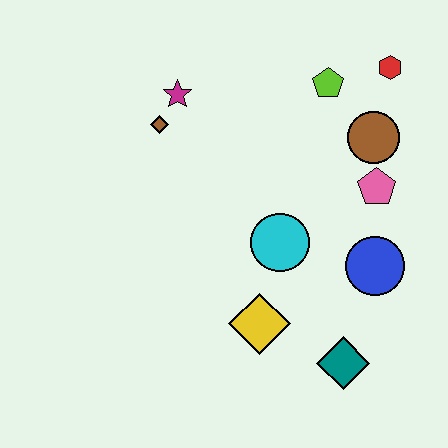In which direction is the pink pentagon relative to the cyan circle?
The pink pentagon is to the right of the cyan circle.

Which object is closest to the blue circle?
The pink pentagon is closest to the blue circle.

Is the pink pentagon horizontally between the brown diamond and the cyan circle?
No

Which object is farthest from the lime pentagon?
The teal diamond is farthest from the lime pentagon.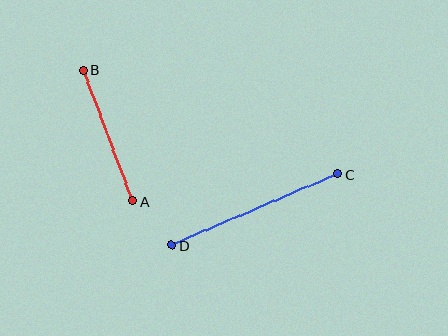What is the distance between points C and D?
The distance is approximately 181 pixels.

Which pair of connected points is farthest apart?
Points C and D are farthest apart.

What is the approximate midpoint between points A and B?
The midpoint is at approximately (108, 136) pixels.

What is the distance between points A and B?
The distance is approximately 140 pixels.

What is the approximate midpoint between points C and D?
The midpoint is at approximately (255, 210) pixels.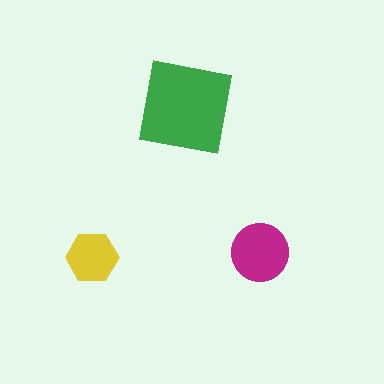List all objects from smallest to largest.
The yellow hexagon, the magenta circle, the green square.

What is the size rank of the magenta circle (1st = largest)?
2nd.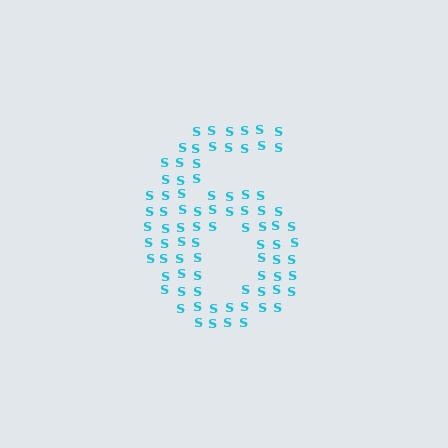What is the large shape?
The large shape is the digit 6.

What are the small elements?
The small elements are letter S's.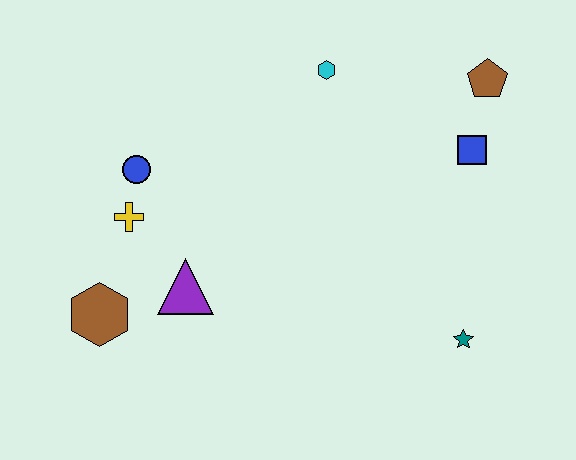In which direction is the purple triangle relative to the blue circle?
The purple triangle is below the blue circle.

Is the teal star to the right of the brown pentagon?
No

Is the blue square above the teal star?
Yes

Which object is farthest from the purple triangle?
The brown pentagon is farthest from the purple triangle.